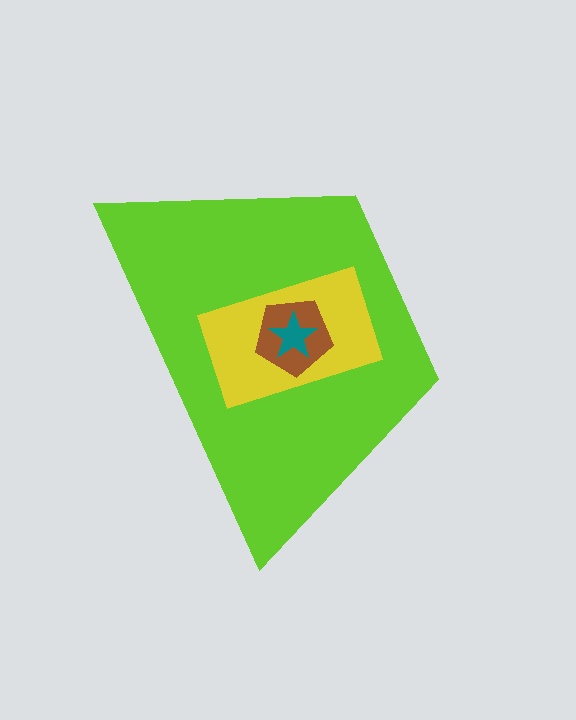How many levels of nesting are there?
4.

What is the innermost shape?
The teal star.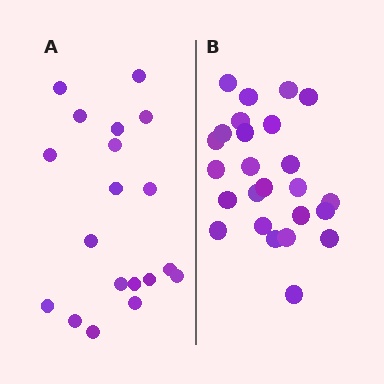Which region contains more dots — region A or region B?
Region B (the right region) has more dots.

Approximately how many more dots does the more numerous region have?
Region B has about 6 more dots than region A.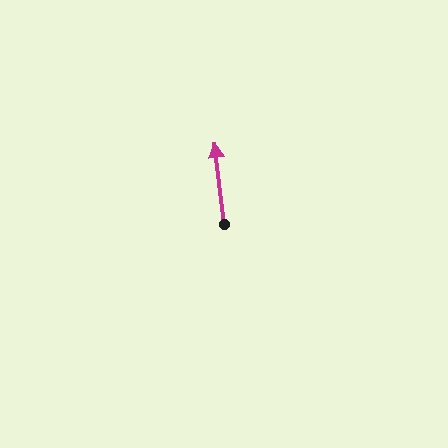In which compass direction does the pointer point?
North.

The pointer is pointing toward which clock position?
Roughly 12 o'clock.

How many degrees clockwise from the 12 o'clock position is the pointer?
Approximately 353 degrees.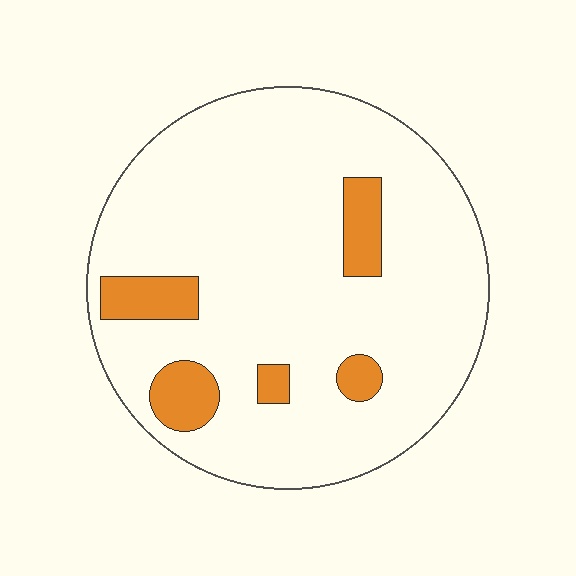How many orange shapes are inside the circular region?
5.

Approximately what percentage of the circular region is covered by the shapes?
Approximately 10%.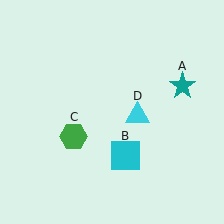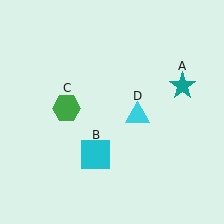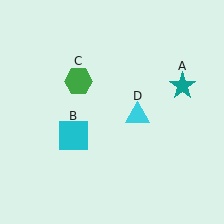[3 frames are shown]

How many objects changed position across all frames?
2 objects changed position: cyan square (object B), green hexagon (object C).